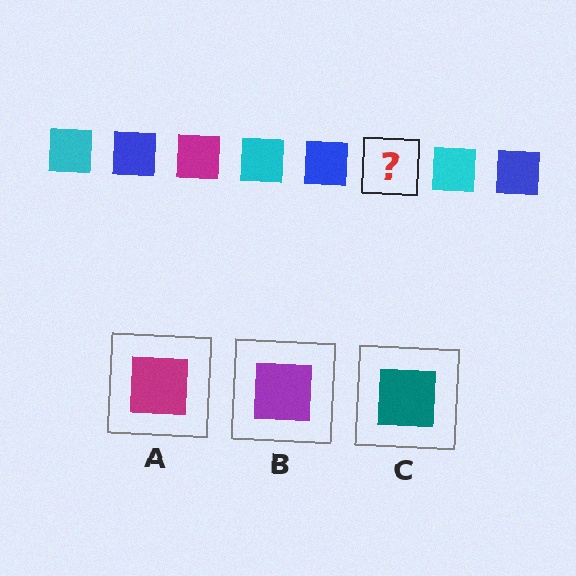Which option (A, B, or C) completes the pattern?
A.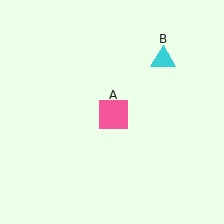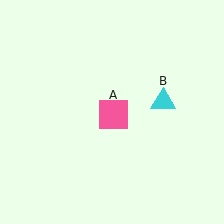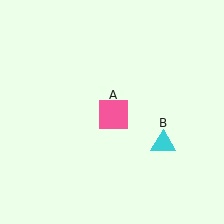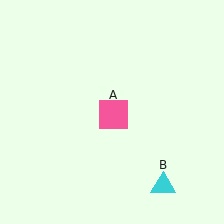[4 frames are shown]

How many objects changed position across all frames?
1 object changed position: cyan triangle (object B).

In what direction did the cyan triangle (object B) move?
The cyan triangle (object B) moved down.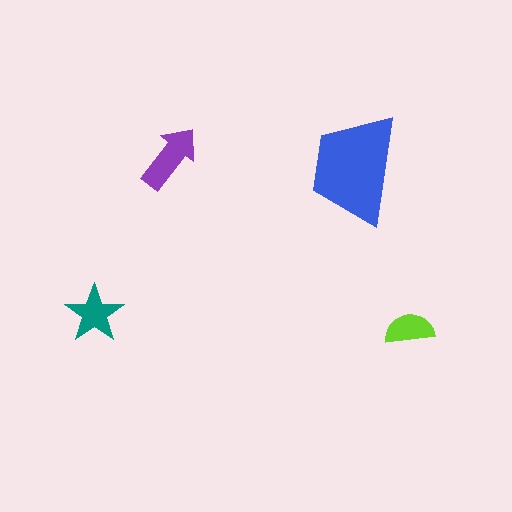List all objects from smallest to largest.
The lime semicircle, the teal star, the purple arrow, the blue trapezoid.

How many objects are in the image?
There are 4 objects in the image.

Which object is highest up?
The purple arrow is topmost.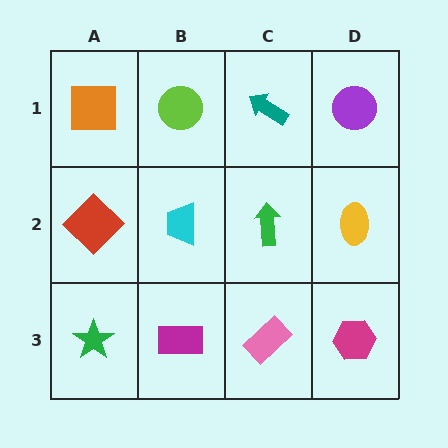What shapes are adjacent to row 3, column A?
A red diamond (row 2, column A), a magenta rectangle (row 3, column B).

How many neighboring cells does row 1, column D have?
2.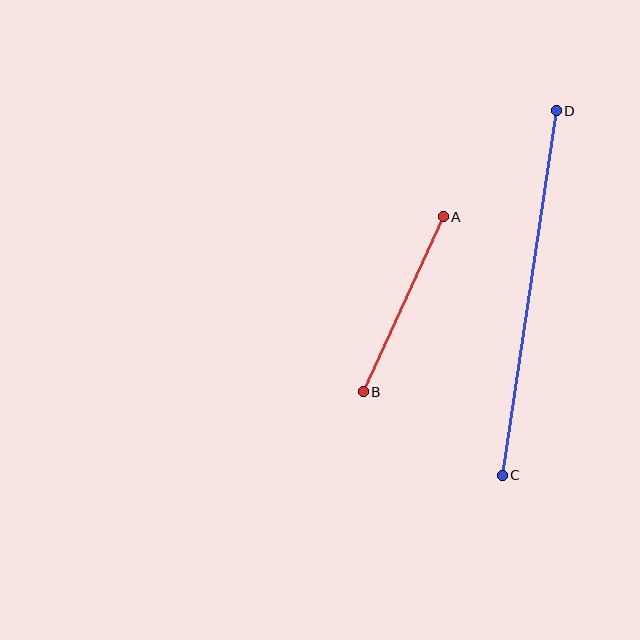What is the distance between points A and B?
The distance is approximately 193 pixels.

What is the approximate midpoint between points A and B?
The midpoint is at approximately (403, 304) pixels.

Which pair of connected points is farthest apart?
Points C and D are farthest apart.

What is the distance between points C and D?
The distance is approximately 369 pixels.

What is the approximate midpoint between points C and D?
The midpoint is at approximately (529, 293) pixels.